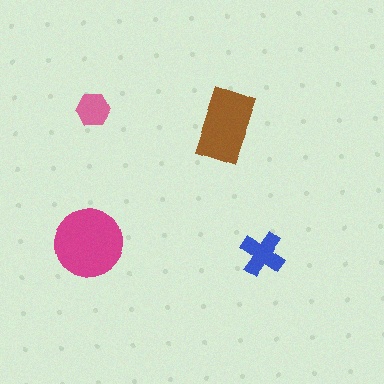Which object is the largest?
The magenta circle.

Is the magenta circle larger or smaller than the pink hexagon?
Larger.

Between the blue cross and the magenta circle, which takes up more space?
The magenta circle.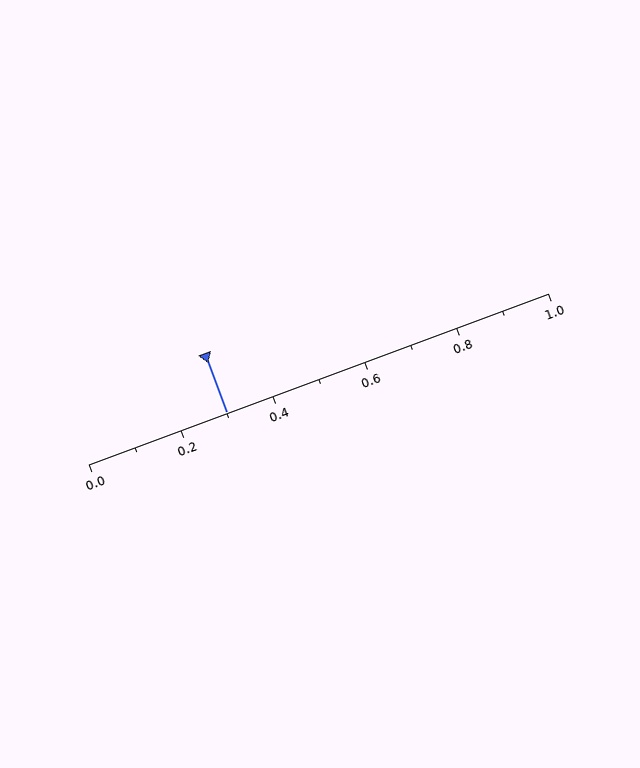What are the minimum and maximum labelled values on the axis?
The axis runs from 0.0 to 1.0.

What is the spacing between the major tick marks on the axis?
The major ticks are spaced 0.2 apart.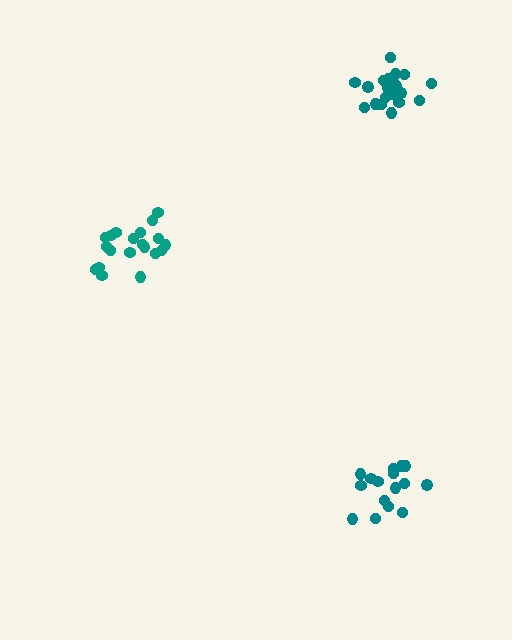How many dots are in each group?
Group 1: 20 dots, Group 2: 16 dots, Group 3: 20 dots (56 total).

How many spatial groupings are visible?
There are 3 spatial groupings.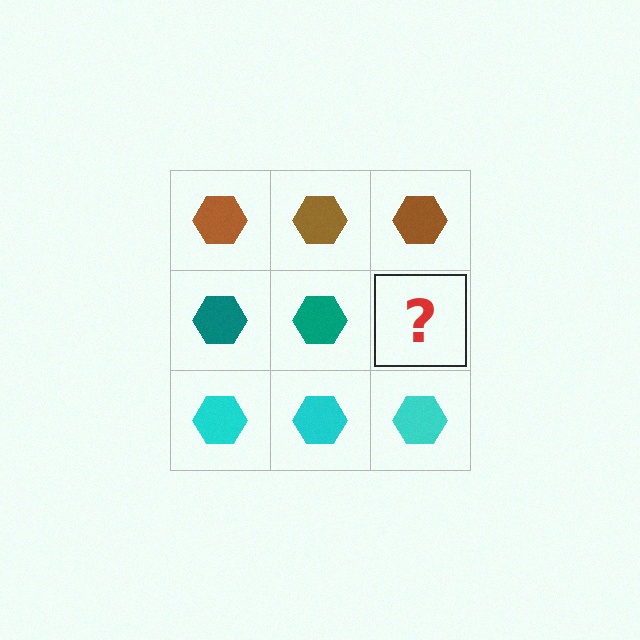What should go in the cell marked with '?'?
The missing cell should contain a teal hexagon.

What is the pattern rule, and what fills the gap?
The rule is that each row has a consistent color. The gap should be filled with a teal hexagon.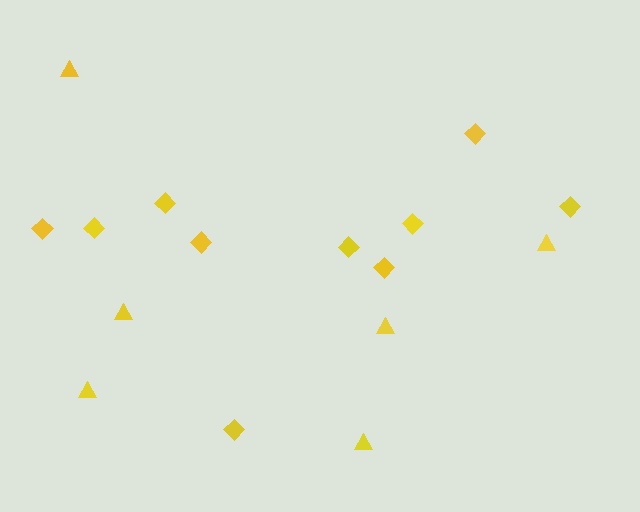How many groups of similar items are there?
There are 2 groups: one group of triangles (6) and one group of diamonds (10).